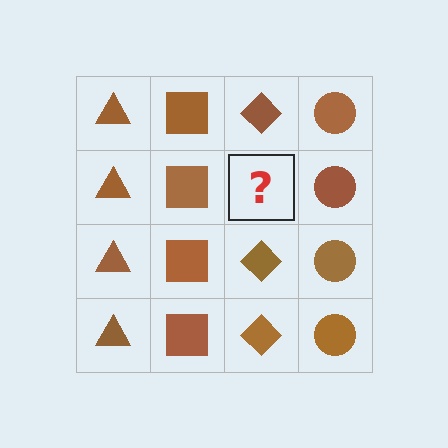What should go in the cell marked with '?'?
The missing cell should contain a brown diamond.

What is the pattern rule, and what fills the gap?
The rule is that each column has a consistent shape. The gap should be filled with a brown diamond.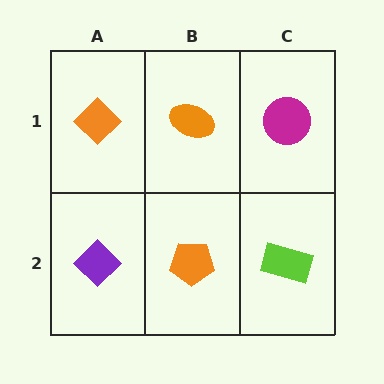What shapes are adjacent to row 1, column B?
An orange pentagon (row 2, column B), an orange diamond (row 1, column A), a magenta circle (row 1, column C).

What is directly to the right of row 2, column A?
An orange pentagon.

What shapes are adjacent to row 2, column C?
A magenta circle (row 1, column C), an orange pentagon (row 2, column B).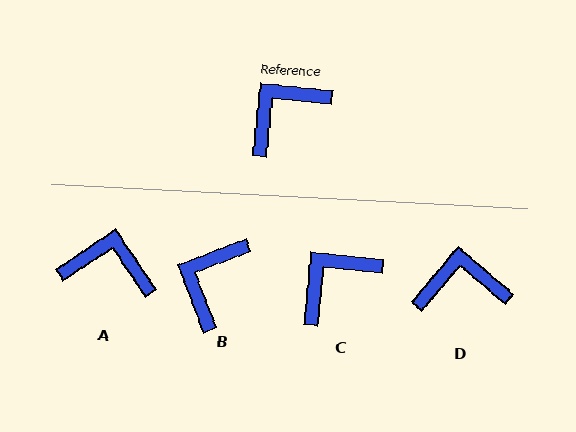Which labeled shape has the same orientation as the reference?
C.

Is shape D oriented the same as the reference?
No, it is off by about 34 degrees.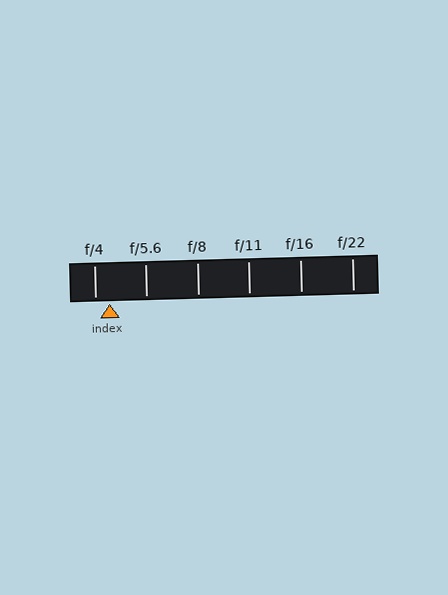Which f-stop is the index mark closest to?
The index mark is closest to f/4.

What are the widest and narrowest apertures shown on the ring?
The widest aperture shown is f/4 and the narrowest is f/22.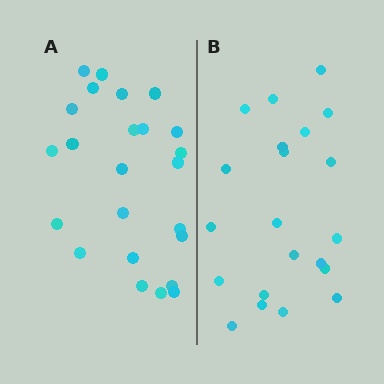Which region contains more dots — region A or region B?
Region A (the left region) has more dots.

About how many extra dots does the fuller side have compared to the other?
Region A has just a few more — roughly 2 or 3 more dots than region B.